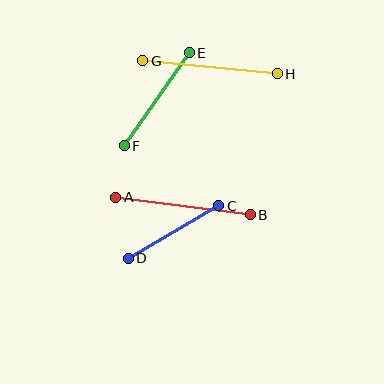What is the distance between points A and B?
The distance is approximately 136 pixels.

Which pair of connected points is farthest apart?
Points A and B are farthest apart.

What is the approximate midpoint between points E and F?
The midpoint is at approximately (157, 99) pixels.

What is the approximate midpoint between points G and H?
The midpoint is at approximately (210, 67) pixels.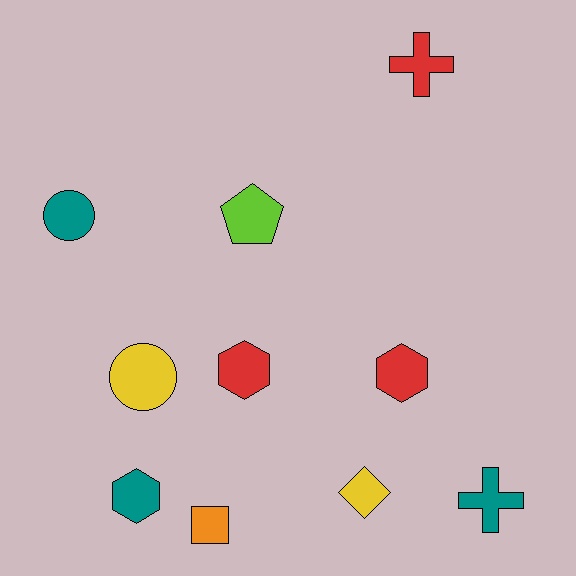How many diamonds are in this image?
There is 1 diamond.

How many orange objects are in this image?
There is 1 orange object.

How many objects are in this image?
There are 10 objects.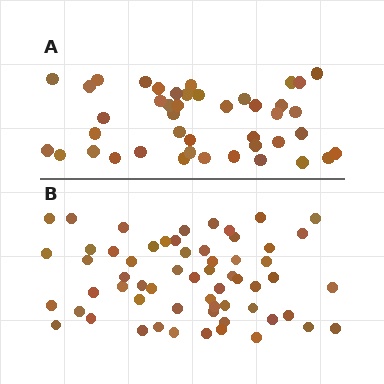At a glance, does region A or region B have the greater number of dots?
Region B (the bottom region) has more dots.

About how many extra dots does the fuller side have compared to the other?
Region B has approximately 15 more dots than region A.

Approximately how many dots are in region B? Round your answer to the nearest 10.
About 60 dots.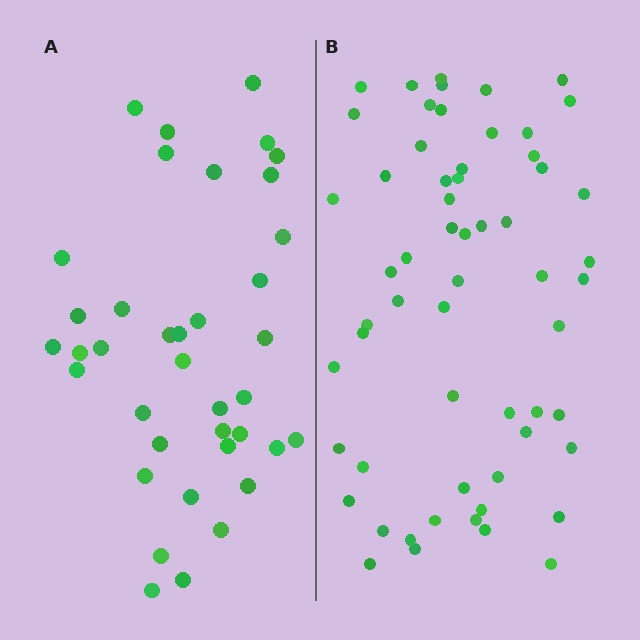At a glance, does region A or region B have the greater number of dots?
Region B (the right region) has more dots.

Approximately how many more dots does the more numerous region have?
Region B has approximately 20 more dots than region A.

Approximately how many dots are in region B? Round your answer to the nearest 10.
About 60 dots. (The exact count is 59, which rounds to 60.)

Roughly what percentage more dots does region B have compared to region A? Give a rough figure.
About 55% more.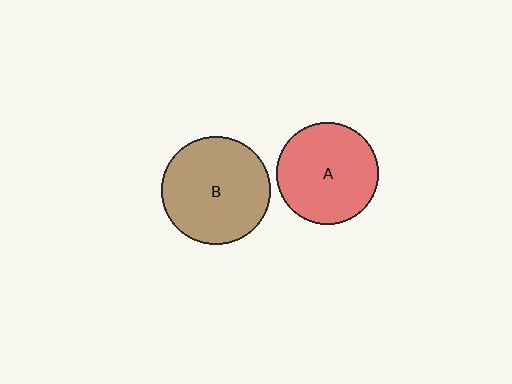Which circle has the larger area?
Circle B (brown).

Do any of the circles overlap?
No, none of the circles overlap.